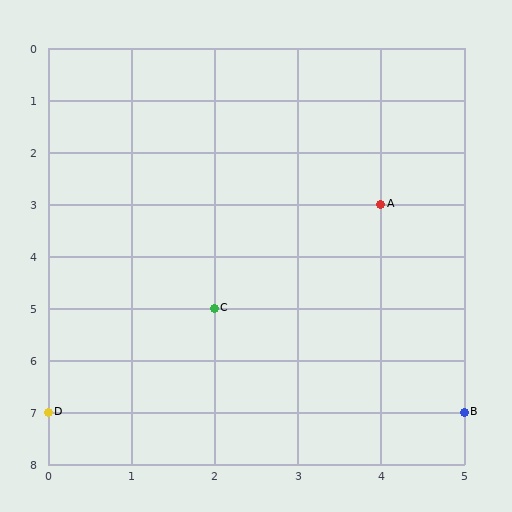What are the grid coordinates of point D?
Point D is at grid coordinates (0, 7).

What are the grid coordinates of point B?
Point B is at grid coordinates (5, 7).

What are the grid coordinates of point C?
Point C is at grid coordinates (2, 5).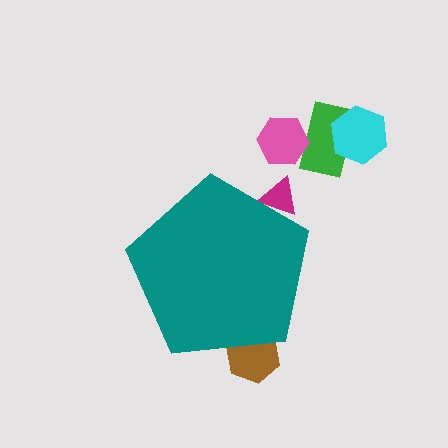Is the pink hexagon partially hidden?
No, the pink hexagon is fully visible.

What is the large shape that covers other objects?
A teal pentagon.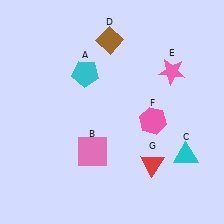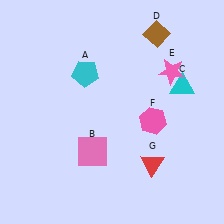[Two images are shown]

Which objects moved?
The objects that moved are: the cyan triangle (C), the brown diamond (D).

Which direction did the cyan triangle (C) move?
The cyan triangle (C) moved up.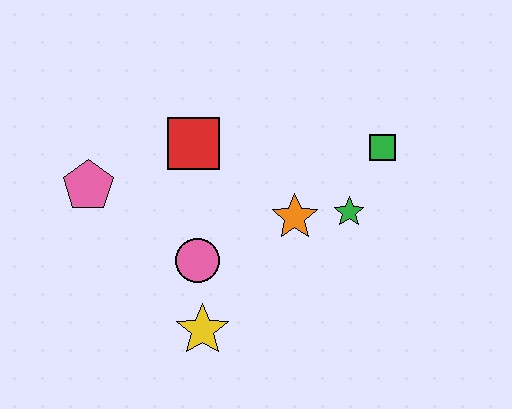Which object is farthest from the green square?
The pink pentagon is farthest from the green square.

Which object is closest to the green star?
The orange star is closest to the green star.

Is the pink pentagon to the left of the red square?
Yes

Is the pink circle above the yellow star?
Yes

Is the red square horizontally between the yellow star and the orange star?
No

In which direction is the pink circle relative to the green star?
The pink circle is to the left of the green star.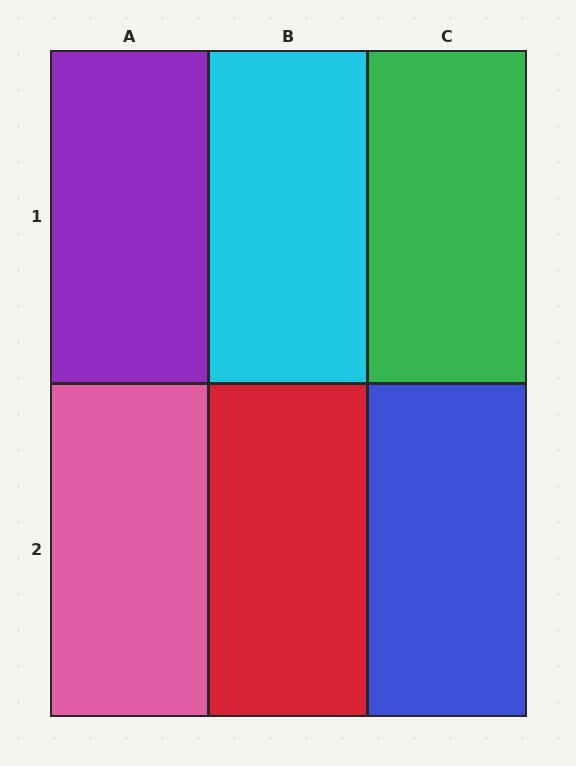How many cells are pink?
1 cell is pink.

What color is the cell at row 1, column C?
Green.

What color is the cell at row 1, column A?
Purple.